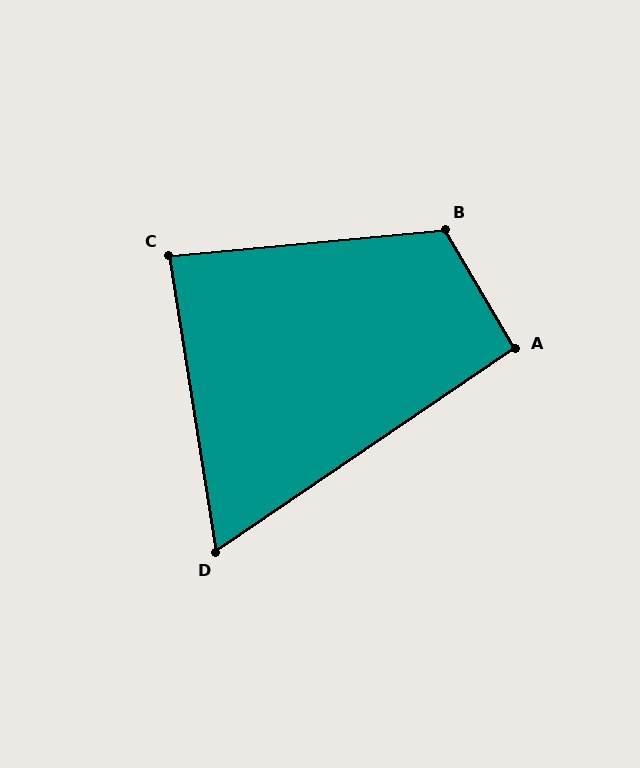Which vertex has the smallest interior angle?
D, at approximately 65 degrees.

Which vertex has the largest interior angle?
B, at approximately 115 degrees.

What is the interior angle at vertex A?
Approximately 94 degrees (approximately right).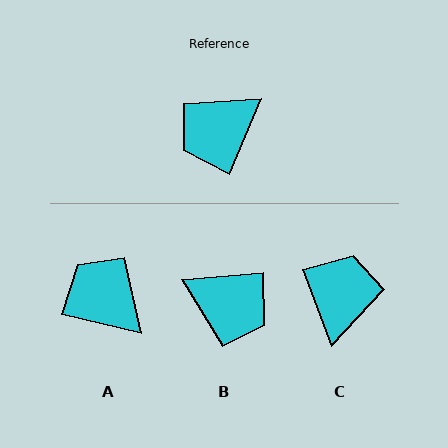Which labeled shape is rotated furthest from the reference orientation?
C, about 137 degrees away.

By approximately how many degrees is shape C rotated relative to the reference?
Approximately 137 degrees clockwise.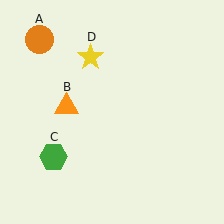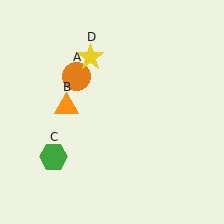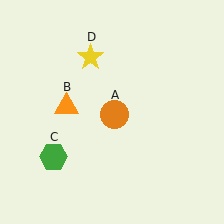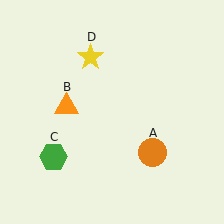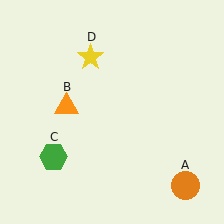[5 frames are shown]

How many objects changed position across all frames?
1 object changed position: orange circle (object A).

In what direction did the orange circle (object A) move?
The orange circle (object A) moved down and to the right.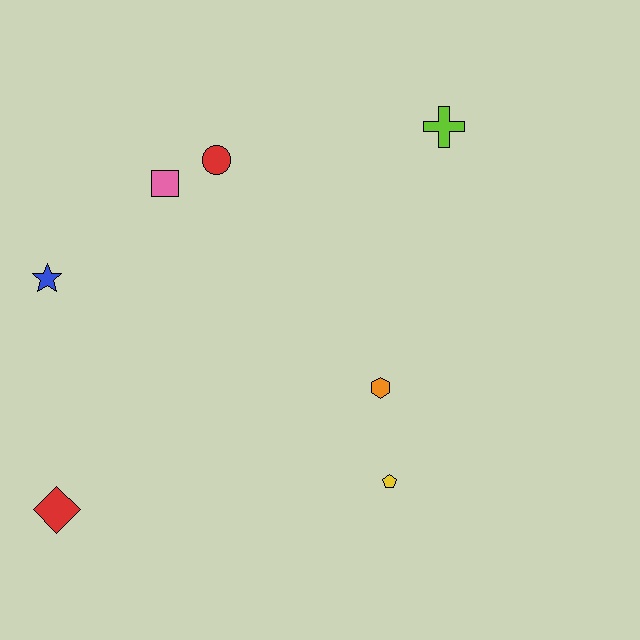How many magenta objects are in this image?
There are no magenta objects.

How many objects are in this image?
There are 7 objects.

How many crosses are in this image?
There is 1 cross.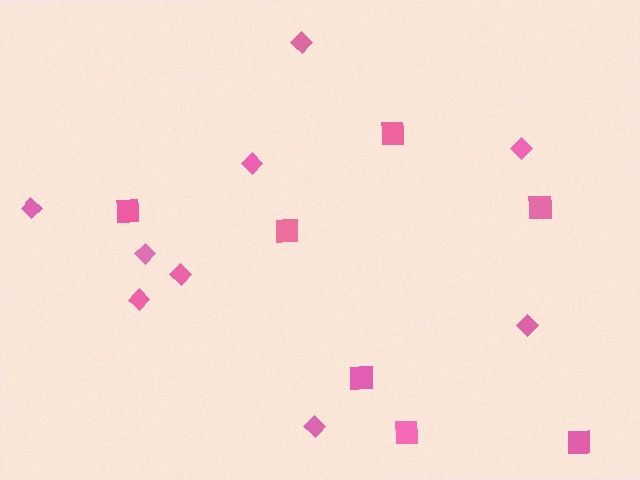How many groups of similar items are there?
There are 2 groups: one group of diamonds (9) and one group of squares (7).